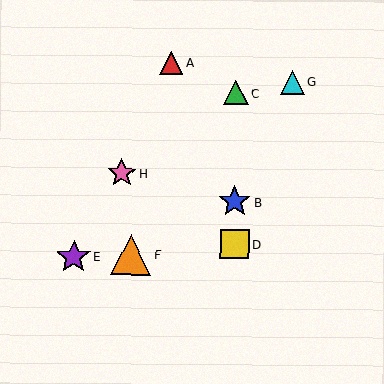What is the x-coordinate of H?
Object H is at x≈122.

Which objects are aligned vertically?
Objects B, C, D are aligned vertically.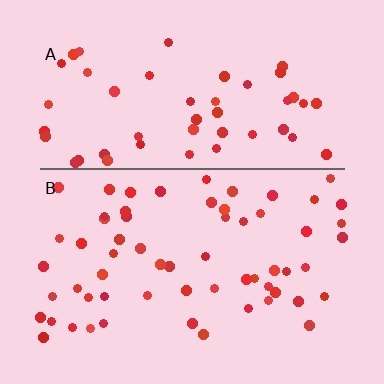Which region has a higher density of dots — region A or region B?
B (the bottom).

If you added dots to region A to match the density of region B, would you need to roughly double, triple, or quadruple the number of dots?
Approximately double.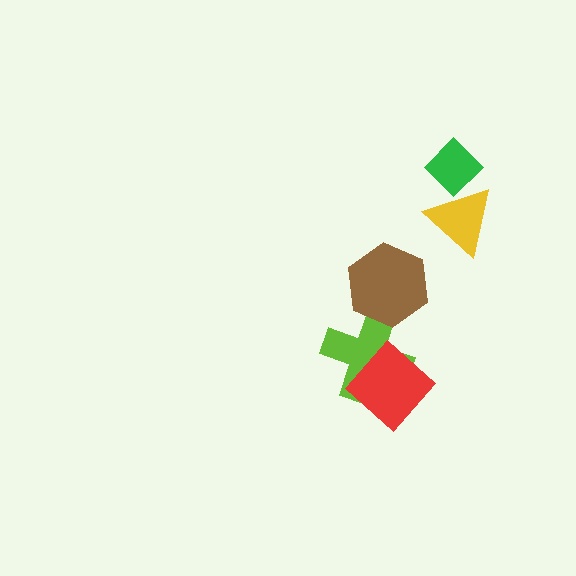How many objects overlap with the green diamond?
1 object overlaps with the green diamond.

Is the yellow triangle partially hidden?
Yes, it is partially covered by another shape.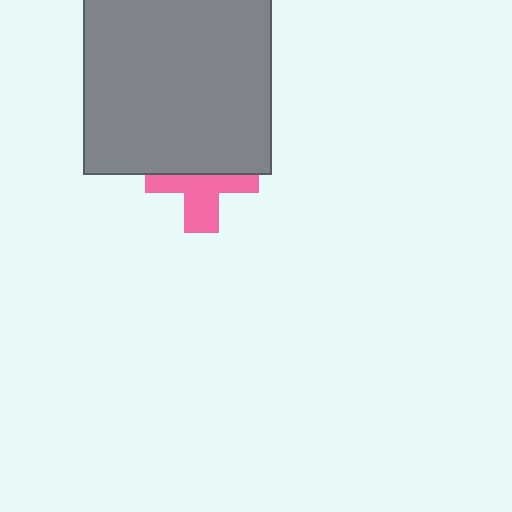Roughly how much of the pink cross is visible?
About half of it is visible (roughly 50%).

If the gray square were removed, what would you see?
You would see the complete pink cross.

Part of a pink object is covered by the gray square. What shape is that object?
It is a cross.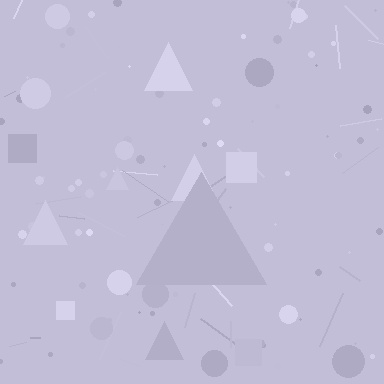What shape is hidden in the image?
A triangle is hidden in the image.